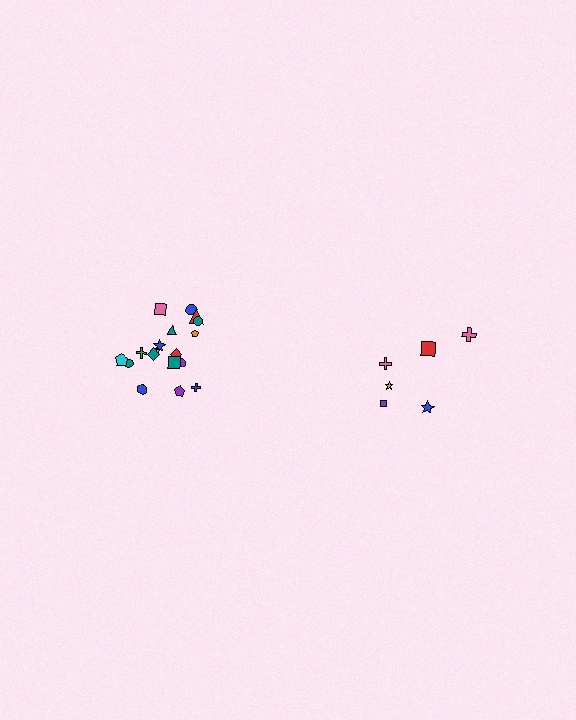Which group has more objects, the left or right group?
The left group.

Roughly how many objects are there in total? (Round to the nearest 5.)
Roughly 25 objects in total.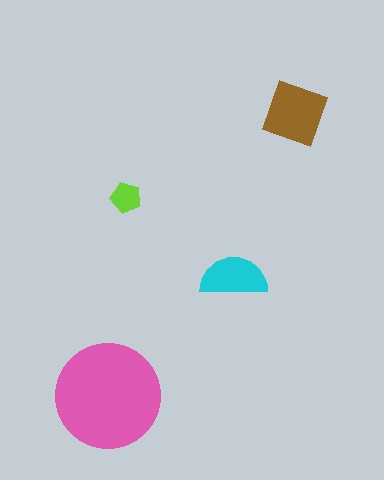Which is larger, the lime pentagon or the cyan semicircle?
The cyan semicircle.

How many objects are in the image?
There are 4 objects in the image.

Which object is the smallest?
The lime pentagon.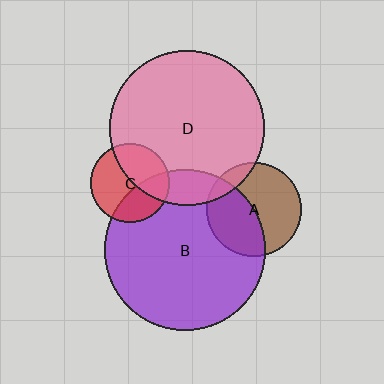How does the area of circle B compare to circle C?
Approximately 4.1 times.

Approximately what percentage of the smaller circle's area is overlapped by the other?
Approximately 15%.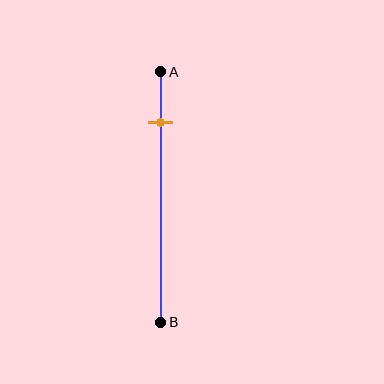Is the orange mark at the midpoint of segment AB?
No, the mark is at about 20% from A, not at the 50% midpoint.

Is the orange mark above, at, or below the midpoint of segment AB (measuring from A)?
The orange mark is above the midpoint of segment AB.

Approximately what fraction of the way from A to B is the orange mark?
The orange mark is approximately 20% of the way from A to B.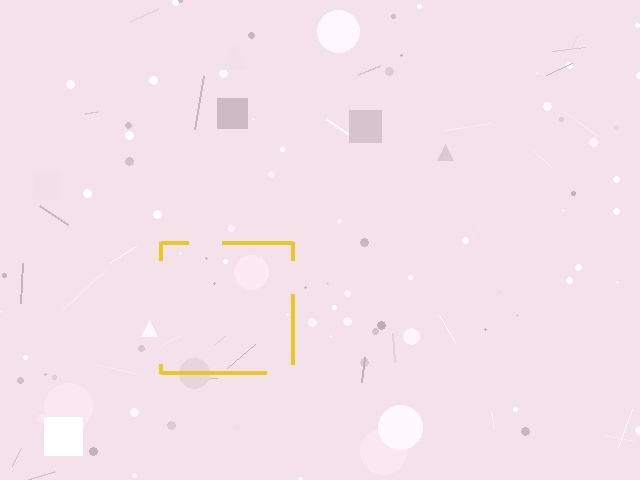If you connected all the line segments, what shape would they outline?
They would outline a square.